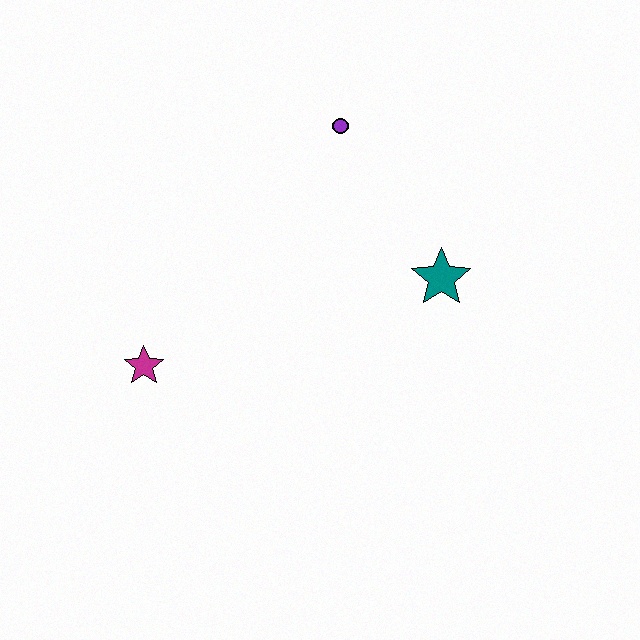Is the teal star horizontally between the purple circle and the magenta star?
No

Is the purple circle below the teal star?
No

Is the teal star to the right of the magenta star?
Yes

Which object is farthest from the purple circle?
The magenta star is farthest from the purple circle.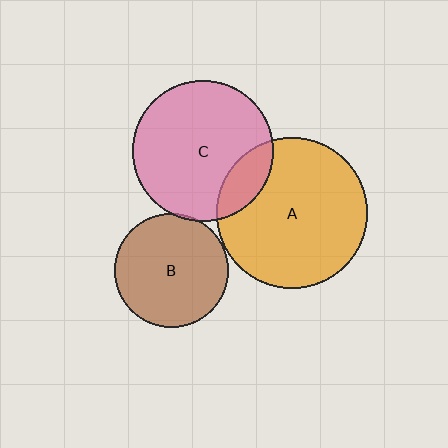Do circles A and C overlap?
Yes.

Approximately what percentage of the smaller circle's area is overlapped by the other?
Approximately 15%.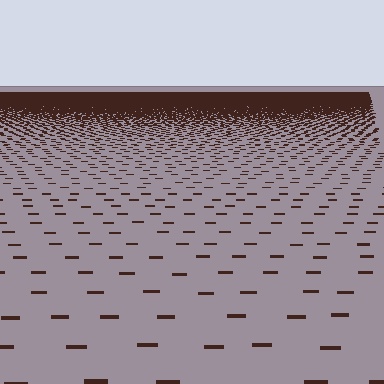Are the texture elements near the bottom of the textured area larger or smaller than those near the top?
Larger. Near the bottom, elements are closer to the viewer and appear at a bigger on-screen size.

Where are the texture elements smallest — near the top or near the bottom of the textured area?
Near the top.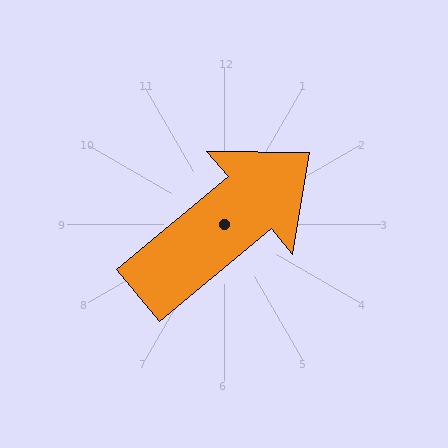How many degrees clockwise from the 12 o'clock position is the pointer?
Approximately 50 degrees.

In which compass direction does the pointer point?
Northeast.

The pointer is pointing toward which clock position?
Roughly 2 o'clock.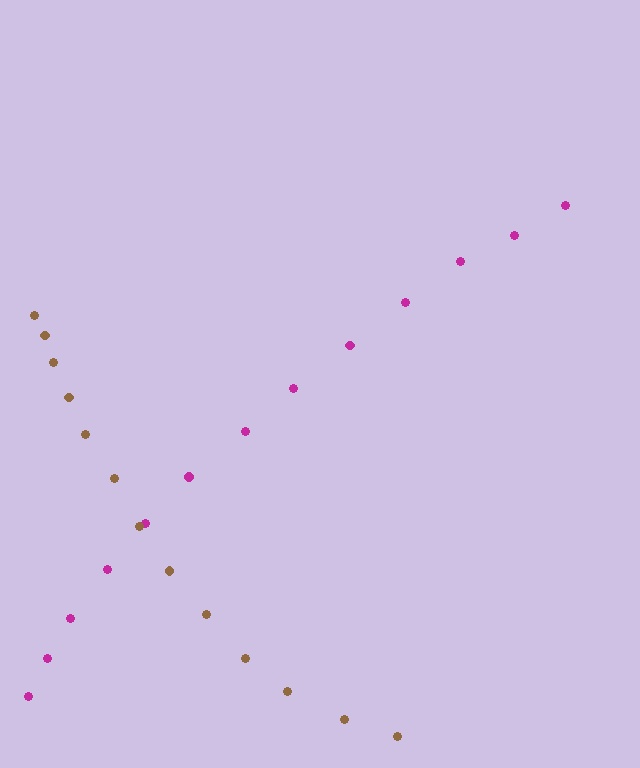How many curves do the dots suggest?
There are 2 distinct paths.